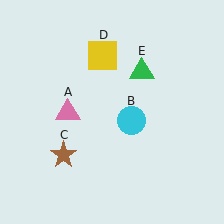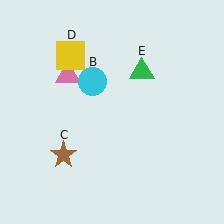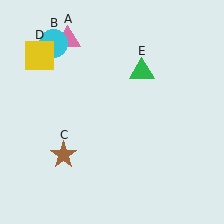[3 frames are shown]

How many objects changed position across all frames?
3 objects changed position: pink triangle (object A), cyan circle (object B), yellow square (object D).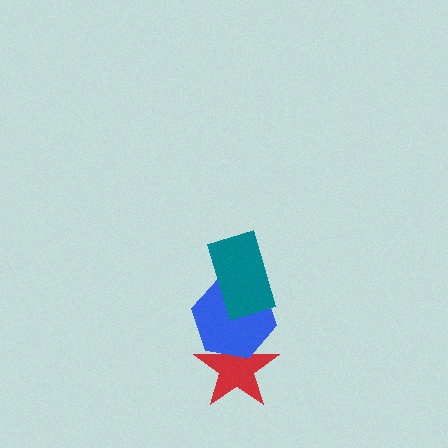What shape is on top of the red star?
The blue hexagon is on top of the red star.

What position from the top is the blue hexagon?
The blue hexagon is 2nd from the top.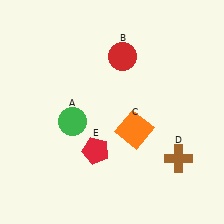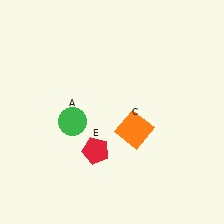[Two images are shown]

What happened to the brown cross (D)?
The brown cross (D) was removed in Image 2. It was in the bottom-right area of Image 1.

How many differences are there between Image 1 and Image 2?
There are 2 differences between the two images.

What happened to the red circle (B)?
The red circle (B) was removed in Image 2. It was in the top-right area of Image 1.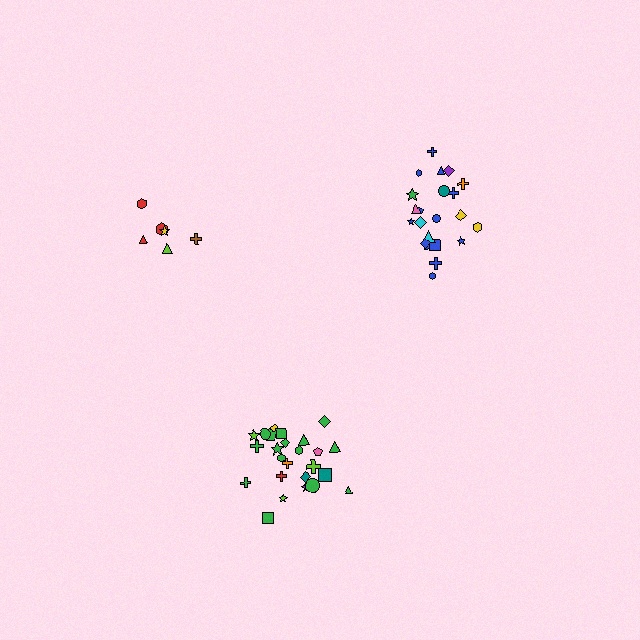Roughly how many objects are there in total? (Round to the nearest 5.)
Roughly 55 objects in total.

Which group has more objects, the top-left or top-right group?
The top-right group.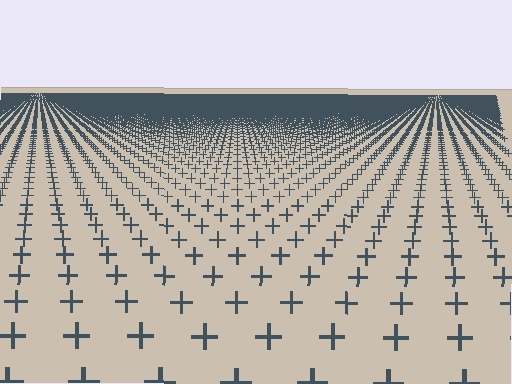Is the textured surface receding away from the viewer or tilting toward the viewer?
The surface is receding away from the viewer. Texture elements get smaller and denser toward the top.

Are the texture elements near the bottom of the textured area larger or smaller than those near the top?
Larger. Near the bottom, elements are closer to the viewer and appear at a bigger on-screen size.